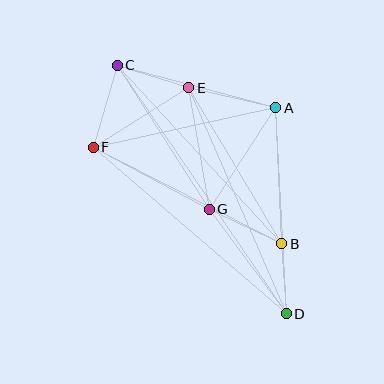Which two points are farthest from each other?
Points C and D are farthest from each other.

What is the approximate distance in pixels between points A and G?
The distance between A and G is approximately 121 pixels.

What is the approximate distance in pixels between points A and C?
The distance between A and C is approximately 164 pixels.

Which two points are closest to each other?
Points B and D are closest to each other.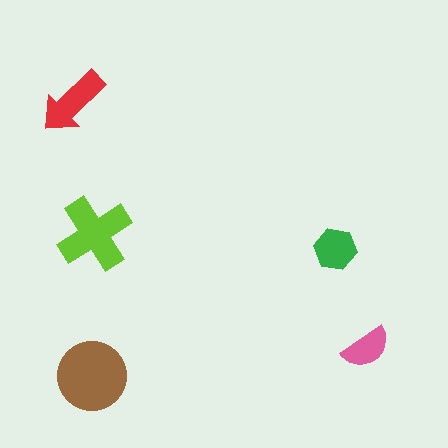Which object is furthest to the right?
The pink semicircle is rightmost.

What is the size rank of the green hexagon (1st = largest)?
4th.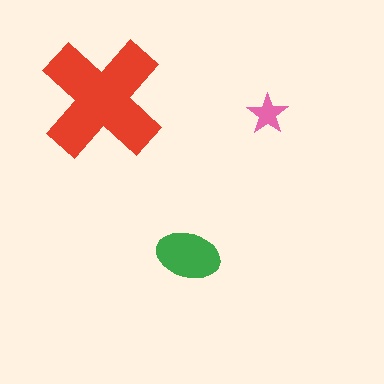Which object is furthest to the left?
The red cross is leftmost.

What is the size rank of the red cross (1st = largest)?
1st.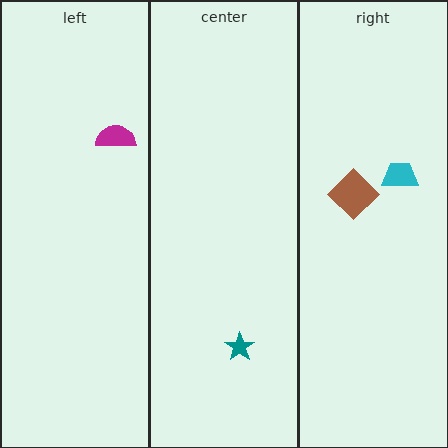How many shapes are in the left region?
1.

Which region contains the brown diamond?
The right region.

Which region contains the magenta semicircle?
The left region.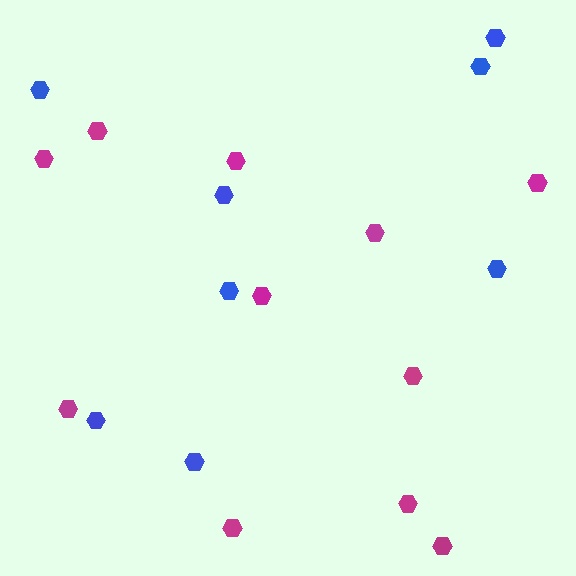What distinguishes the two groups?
There are 2 groups: one group of magenta hexagons (11) and one group of blue hexagons (8).